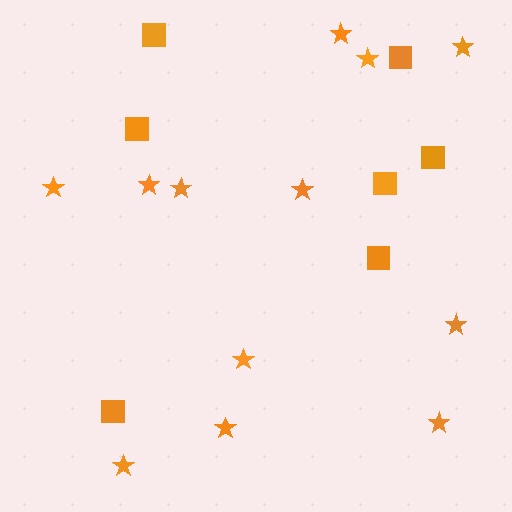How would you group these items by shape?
There are 2 groups: one group of squares (7) and one group of stars (12).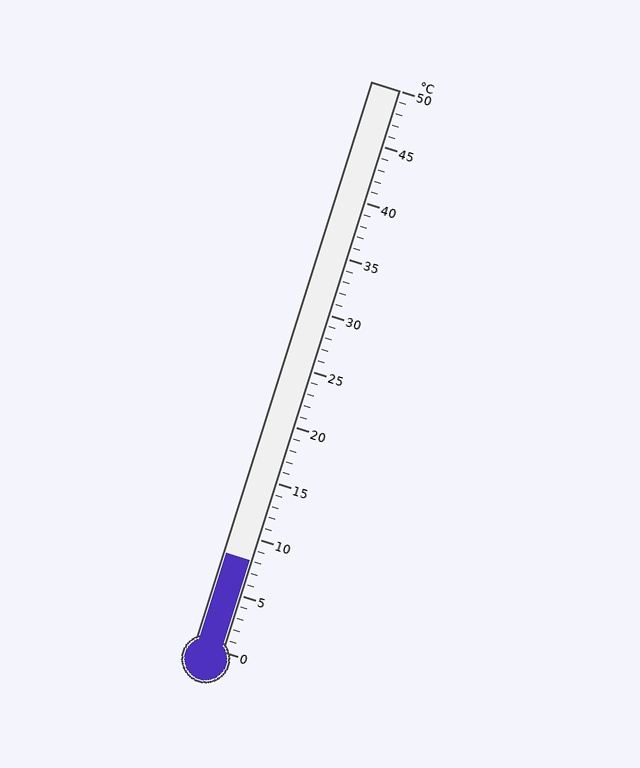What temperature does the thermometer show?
The thermometer shows approximately 8°C.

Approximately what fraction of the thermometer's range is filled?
The thermometer is filled to approximately 15% of its range.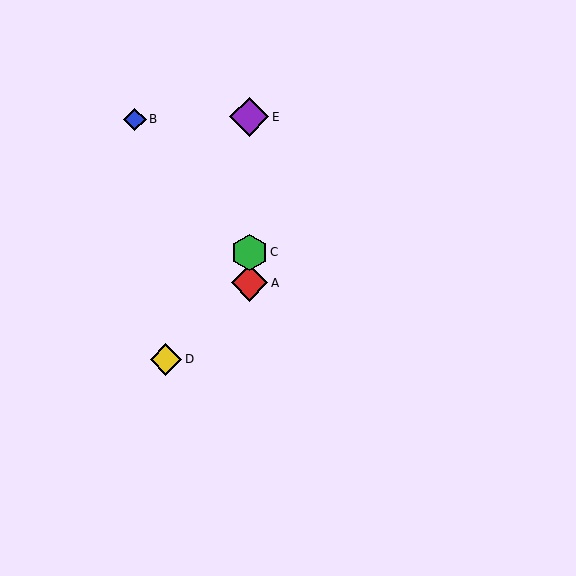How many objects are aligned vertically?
3 objects (A, C, E) are aligned vertically.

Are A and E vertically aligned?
Yes, both are at x≈249.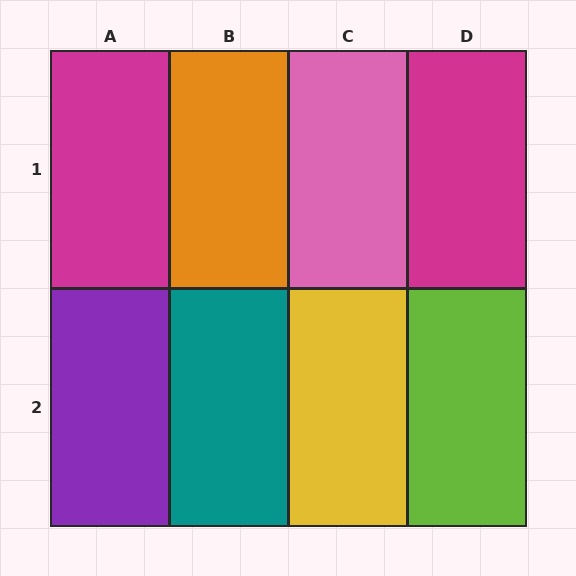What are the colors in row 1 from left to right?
Magenta, orange, pink, magenta.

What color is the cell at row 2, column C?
Yellow.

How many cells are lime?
1 cell is lime.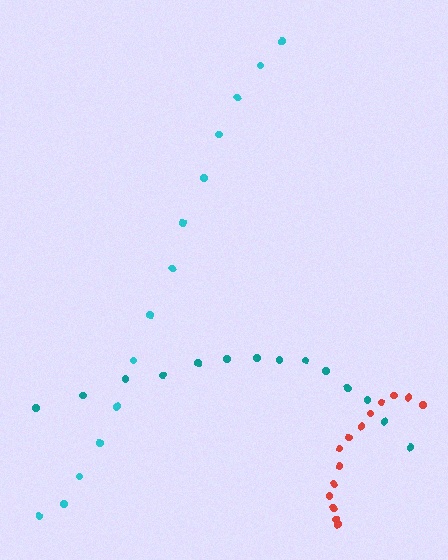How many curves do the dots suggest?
There are 3 distinct paths.